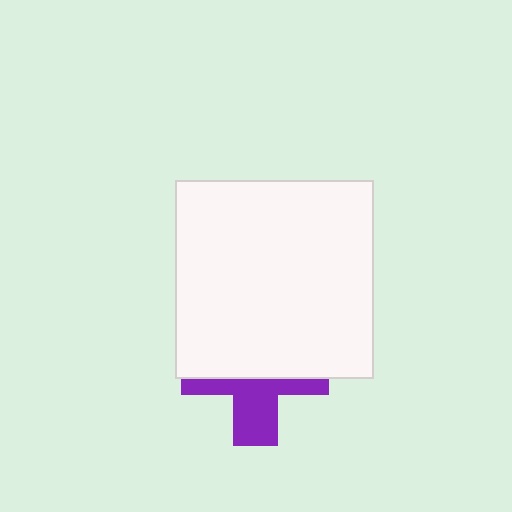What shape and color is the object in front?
The object in front is a white square.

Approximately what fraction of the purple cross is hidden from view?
Roughly 60% of the purple cross is hidden behind the white square.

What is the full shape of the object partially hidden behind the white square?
The partially hidden object is a purple cross.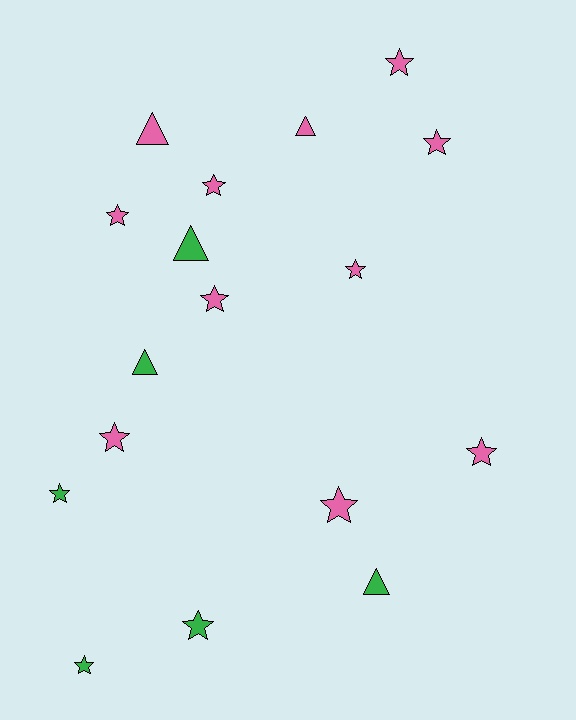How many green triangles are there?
There are 3 green triangles.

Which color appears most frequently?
Pink, with 11 objects.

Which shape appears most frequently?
Star, with 12 objects.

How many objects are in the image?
There are 17 objects.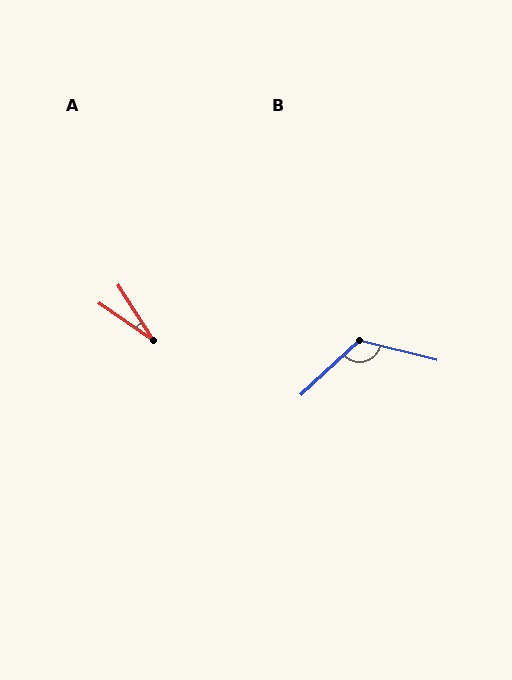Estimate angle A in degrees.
Approximately 23 degrees.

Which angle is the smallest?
A, at approximately 23 degrees.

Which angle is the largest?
B, at approximately 123 degrees.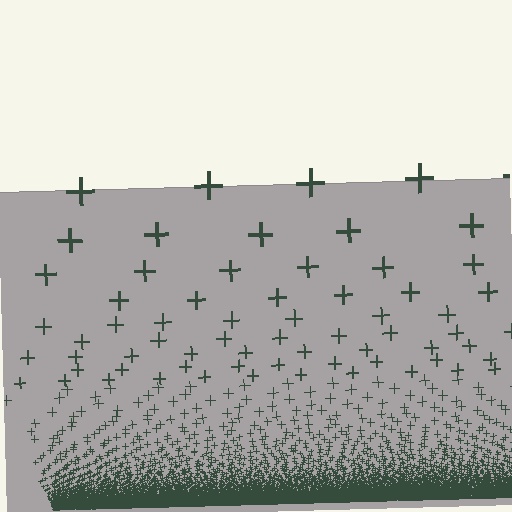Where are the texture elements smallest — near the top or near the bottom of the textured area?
Near the bottom.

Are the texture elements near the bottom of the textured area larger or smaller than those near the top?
Smaller. The gradient is inverted — elements near the bottom are smaller and denser.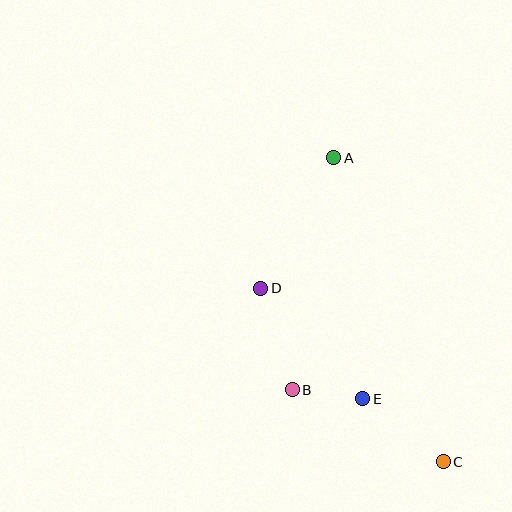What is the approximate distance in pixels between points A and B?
The distance between A and B is approximately 236 pixels.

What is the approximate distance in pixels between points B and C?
The distance between B and C is approximately 167 pixels.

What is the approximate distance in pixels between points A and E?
The distance between A and E is approximately 243 pixels.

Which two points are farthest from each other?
Points A and C are farthest from each other.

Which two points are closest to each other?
Points B and E are closest to each other.